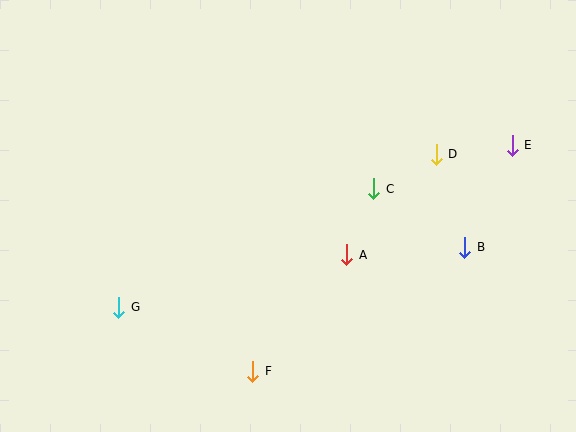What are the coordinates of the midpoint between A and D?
The midpoint between A and D is at (392, 204).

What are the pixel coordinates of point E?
Point E is at (512, 145).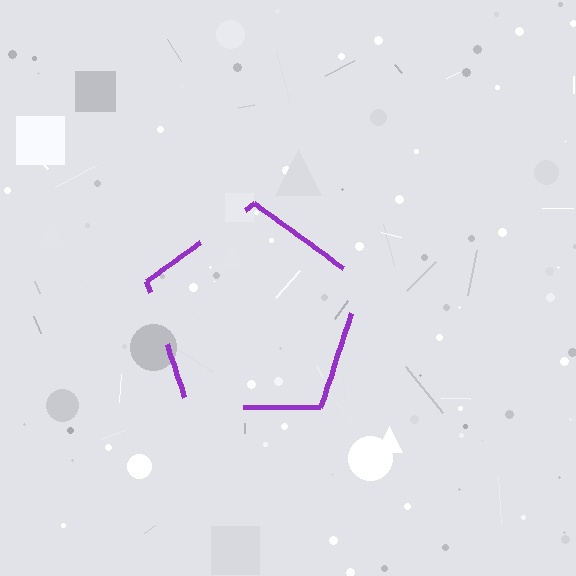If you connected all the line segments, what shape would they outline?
They would outline a pentagon.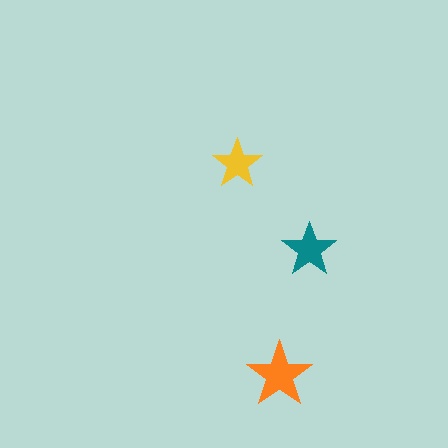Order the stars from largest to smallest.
the orange one, the teal one, the yellow one.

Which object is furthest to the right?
The teal star is rightmost.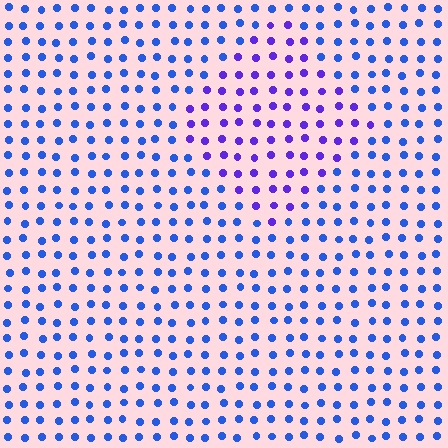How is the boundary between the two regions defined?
The boundary is defined purely by a slight shift in hue (about 36 degrees). Spacing, size, and orientation are identical on both sides.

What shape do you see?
I see a diamond.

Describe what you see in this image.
The image is filled with small blue elements in a uniform arrangement. A diamond-shaped region is visible where the elements are tinted to a slightly different hue, forming a subtle color boundary.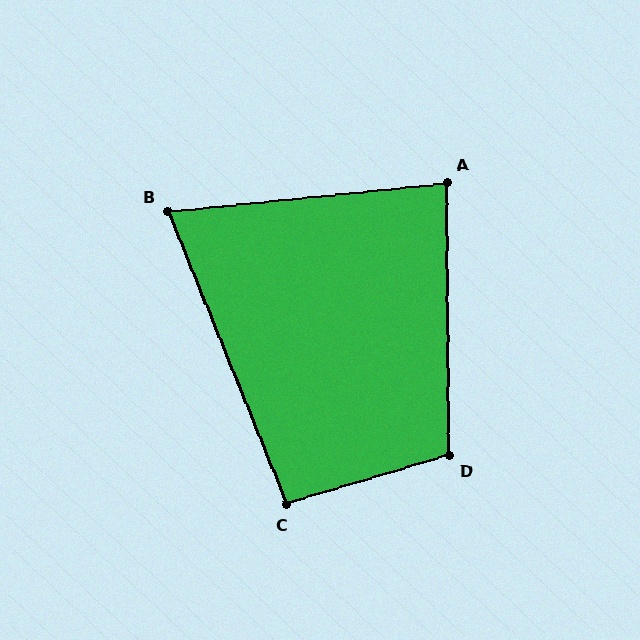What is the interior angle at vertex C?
Approximately 95 degrees (obtuse).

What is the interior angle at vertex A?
Approximately 85 degrees (acute).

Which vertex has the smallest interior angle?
B, at approximately 74 degrees.